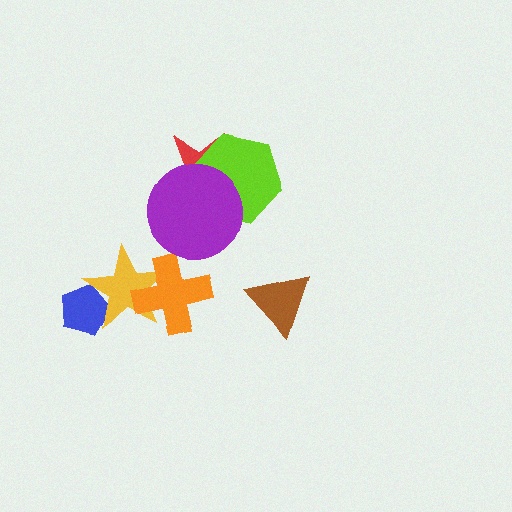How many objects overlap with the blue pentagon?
1 object overlaps with the blue pentagon.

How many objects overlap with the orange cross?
1 object overlaps with the orange cross.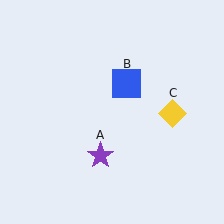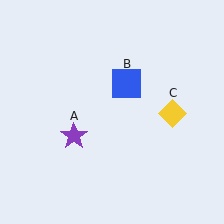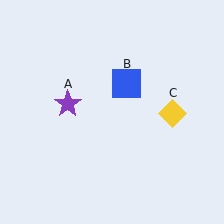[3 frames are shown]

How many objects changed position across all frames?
1 object changed position: purple star (object A).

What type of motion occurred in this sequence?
The purple star (object A) rotated clockwise around the center of the scene.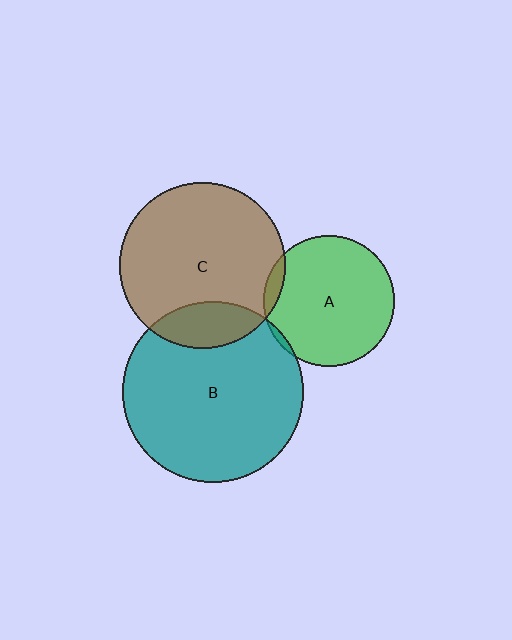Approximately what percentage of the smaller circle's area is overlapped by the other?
Approximately 20%.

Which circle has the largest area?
Circle B (teal).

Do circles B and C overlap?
Yes.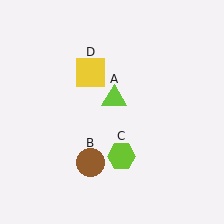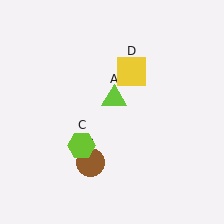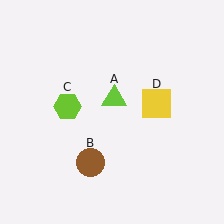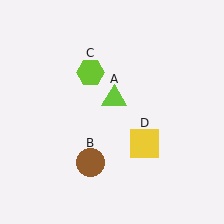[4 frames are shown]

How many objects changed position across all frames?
2 objects changed position: lime hexagon (object C), yellow square (object D).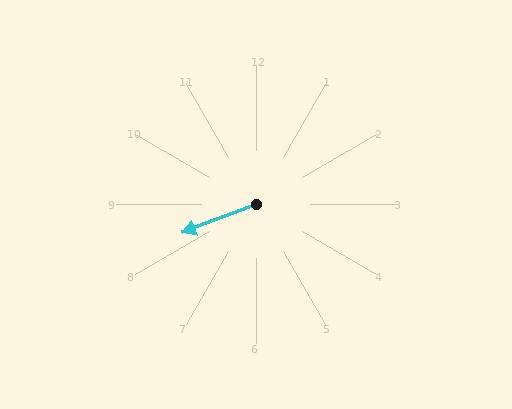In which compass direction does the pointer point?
West.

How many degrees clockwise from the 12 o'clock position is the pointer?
Approximately 249 degrees.